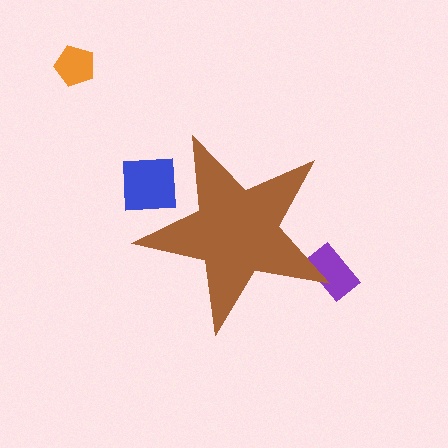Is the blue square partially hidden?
Yes, the blue square is partially hidden behind the brown star.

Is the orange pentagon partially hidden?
No, the orange pentagon is fully visible.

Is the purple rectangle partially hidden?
Yes, the purple rectangle is partially hidden behind the brown star.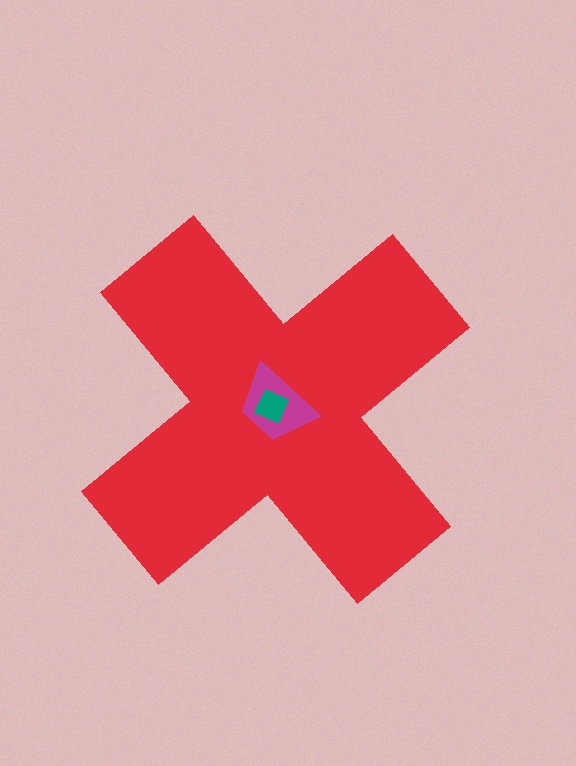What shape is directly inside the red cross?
The magenta trapezoid.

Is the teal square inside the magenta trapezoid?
Yes.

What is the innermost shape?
The teal square.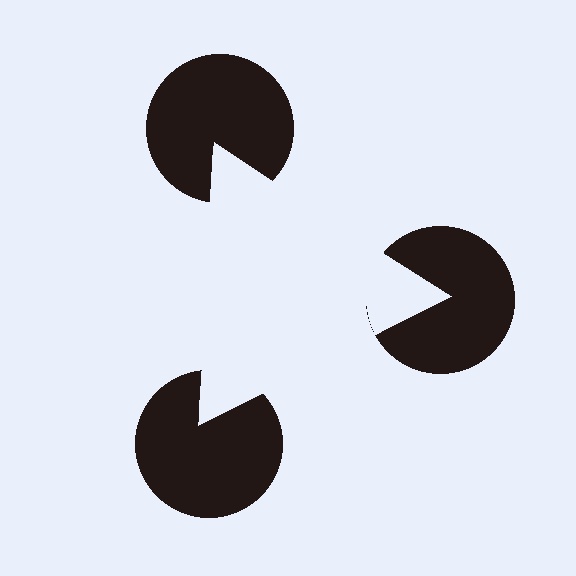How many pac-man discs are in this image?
There are 3 — one at each vertex of the illusory triangle.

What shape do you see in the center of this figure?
An illusory triangle — its edges are inferred from the aligned wedge cuts in the pac-man discs, not physically drawn.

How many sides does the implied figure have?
3 sides.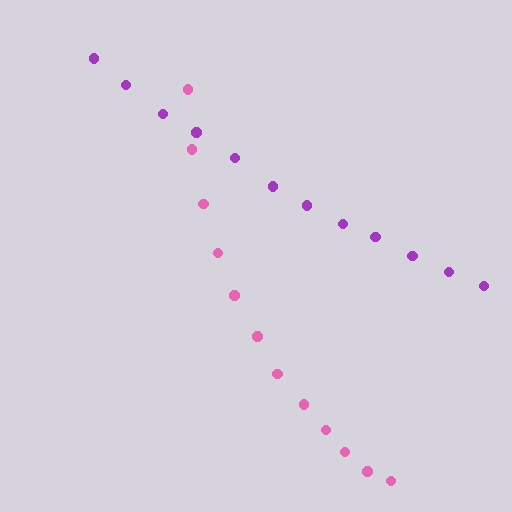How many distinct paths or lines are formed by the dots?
There are 2 distinct paths.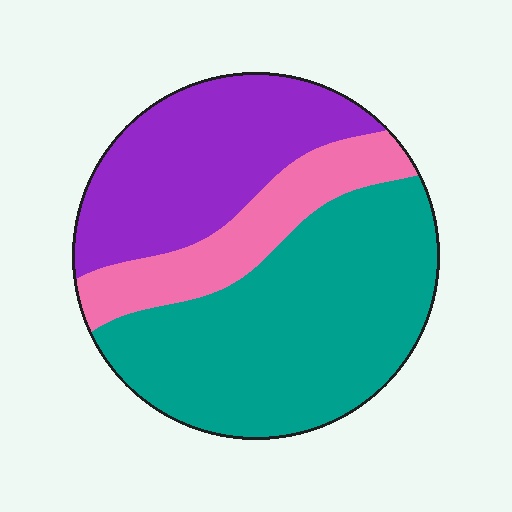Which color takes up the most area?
Teal, at roughly 50%.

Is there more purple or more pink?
Purple.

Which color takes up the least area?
Pink, at roughly 20%.